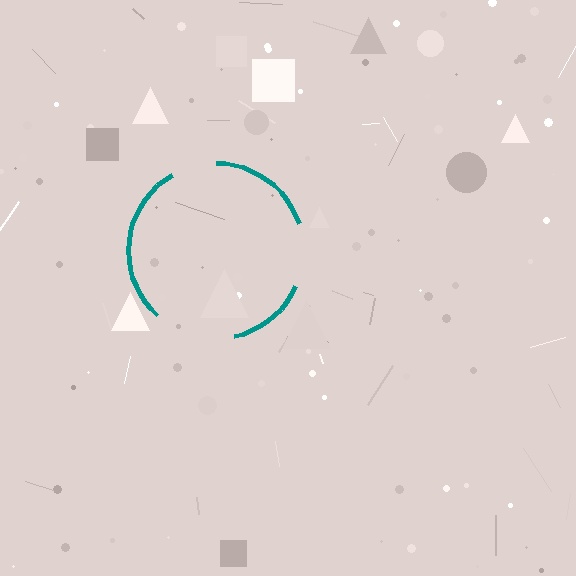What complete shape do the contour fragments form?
The contour fragments form a circle.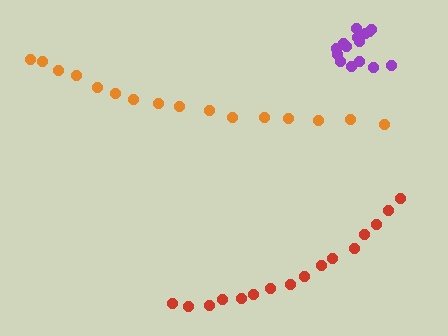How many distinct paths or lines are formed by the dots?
There are 3 distinct paths.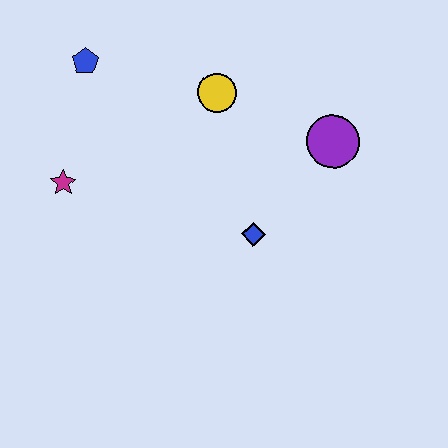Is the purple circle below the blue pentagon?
Yes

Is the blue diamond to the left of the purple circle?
Yes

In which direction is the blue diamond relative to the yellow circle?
The blue diamond is below the yellow circle.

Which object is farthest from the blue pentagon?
The purple circle is farthest from the blue pentagon.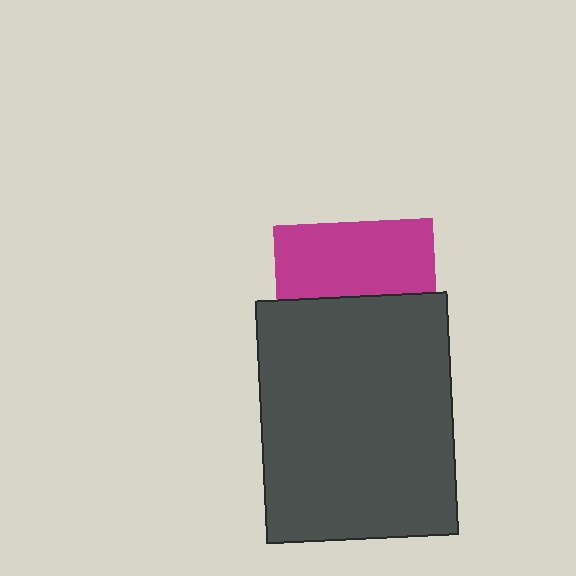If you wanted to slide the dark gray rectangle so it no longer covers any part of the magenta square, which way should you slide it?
Slide it down — that is the most direct way to separate the two shapes.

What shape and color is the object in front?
The object in front is a dark gray rectangle.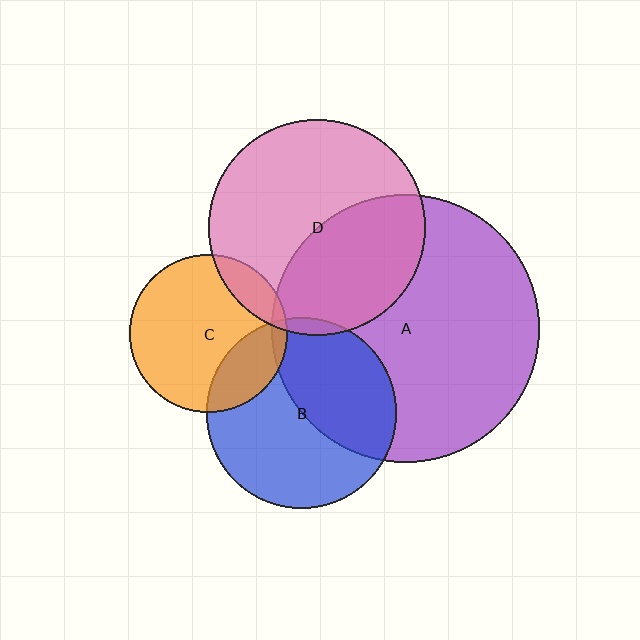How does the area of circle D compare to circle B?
Approximately 1.3 times.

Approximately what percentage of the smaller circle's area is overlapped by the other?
Approximately 15%.